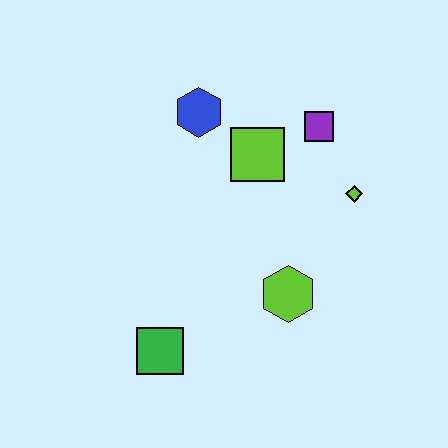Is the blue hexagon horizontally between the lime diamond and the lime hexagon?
No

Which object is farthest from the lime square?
The green square is farthest from the lime square.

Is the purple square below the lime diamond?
No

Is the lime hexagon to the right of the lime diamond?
No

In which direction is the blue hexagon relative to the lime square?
The blue hexagon is to the left of the lime square.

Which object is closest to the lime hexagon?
The lime diamond is closest to the lime hexagon.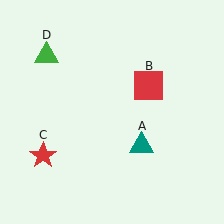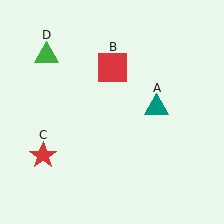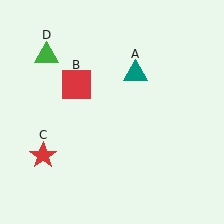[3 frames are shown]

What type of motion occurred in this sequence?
The teal triangle (object A), red square (object B) rotated counterclockwise around the center of the scene.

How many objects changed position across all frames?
2 objects changed position: teal triangle (object A), red square (object B).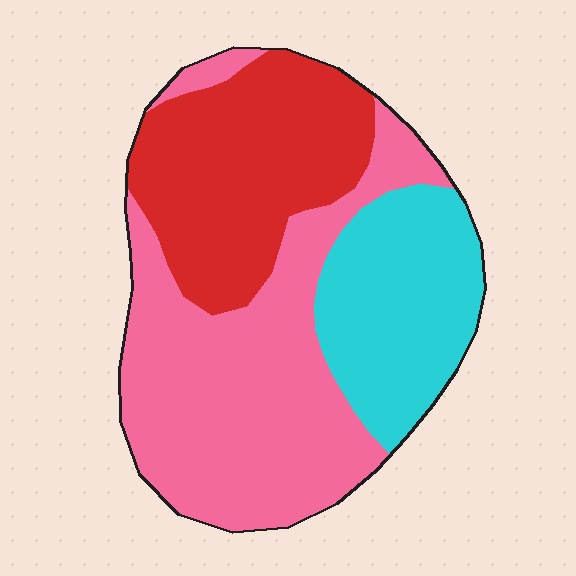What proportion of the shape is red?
Red takes up between a quarter and a half of the shape.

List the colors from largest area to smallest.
From largest to smallest: pink, red, cyan.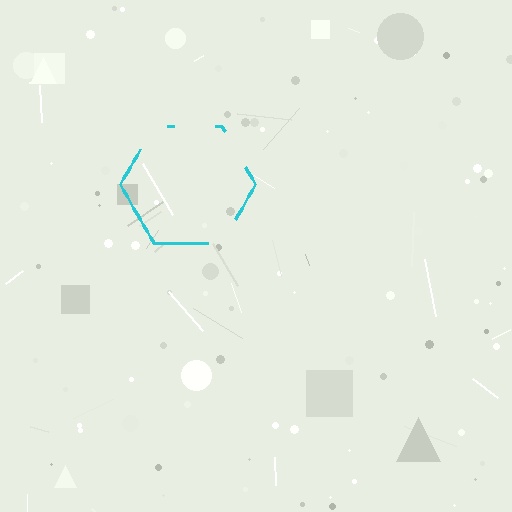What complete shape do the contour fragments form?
The contour fragments form a hexagon.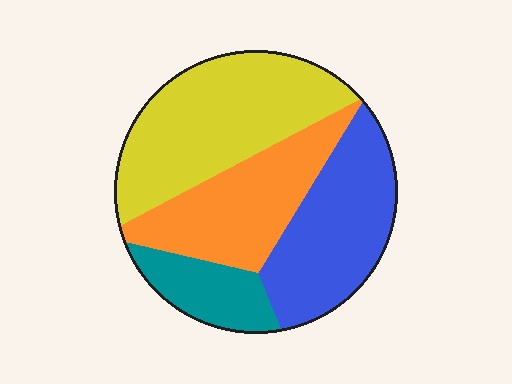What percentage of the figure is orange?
Orange covers about 25% of the figure.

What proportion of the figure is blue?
Blue takes up about one quarter (1/4) of the figure.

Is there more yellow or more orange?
Yellow.